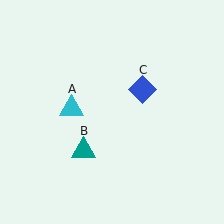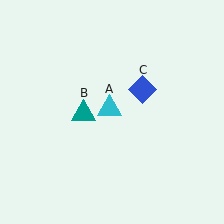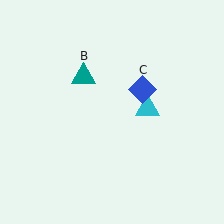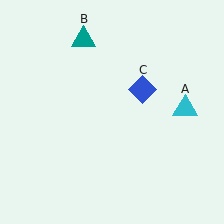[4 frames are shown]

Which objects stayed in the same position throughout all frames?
Blue diamond (object C) remained stationary.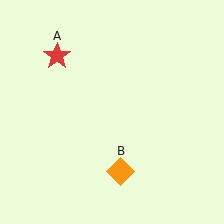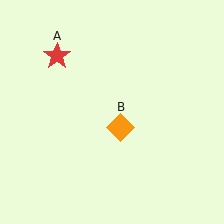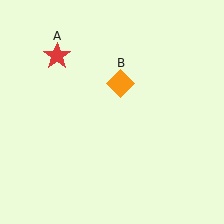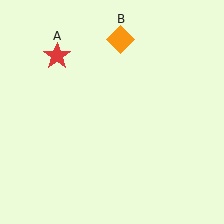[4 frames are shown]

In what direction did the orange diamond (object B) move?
The orange diamond (object B) moved up.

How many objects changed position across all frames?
1 object changed position: orange diamond (object B).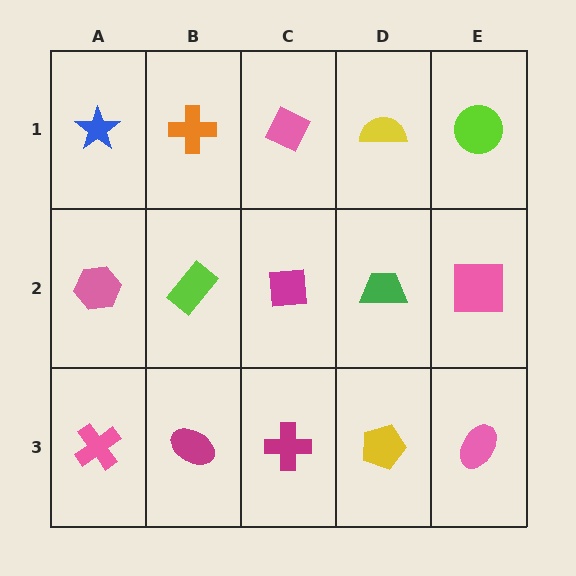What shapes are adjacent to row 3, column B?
A lime rectangle (row 2, column B), a pink cross (row 3, column A), a magenta cross (row 3, column C).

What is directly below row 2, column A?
A pink cross.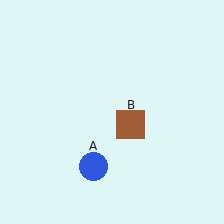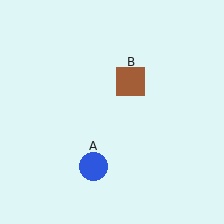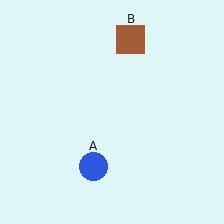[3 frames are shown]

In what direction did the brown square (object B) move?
The brown square (object B) moved up.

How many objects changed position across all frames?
1 object changed position: brown square (object B).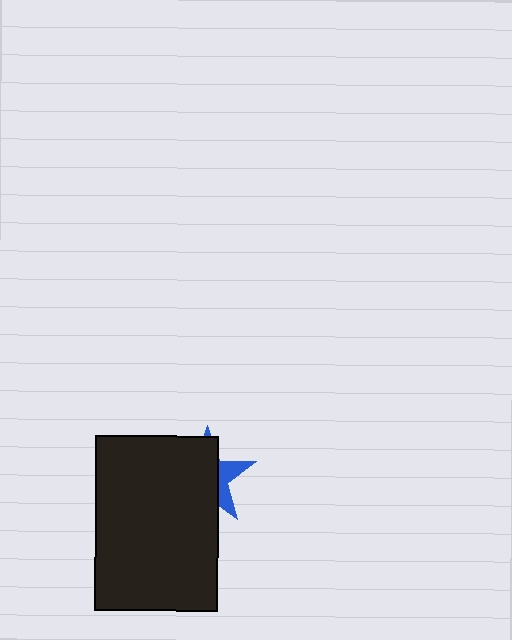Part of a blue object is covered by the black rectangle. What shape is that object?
It is a star.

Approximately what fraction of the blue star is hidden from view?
Roughly 70% of the blue star is hidden behind the black rectangle.